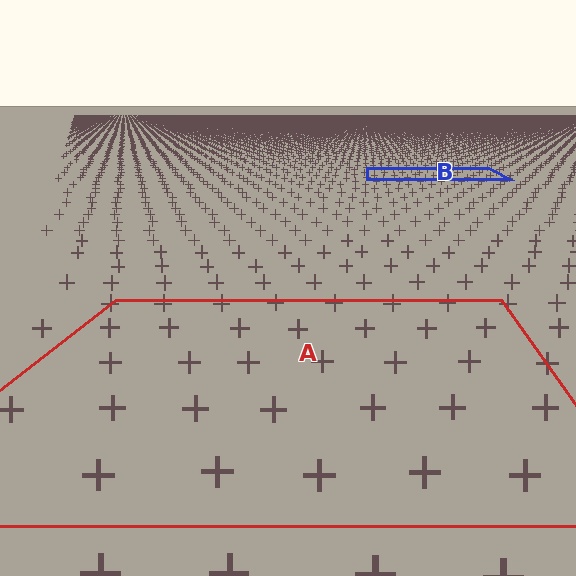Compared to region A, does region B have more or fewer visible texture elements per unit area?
Region B has more texture elements per unit area — they are packed more densely because it is farther away.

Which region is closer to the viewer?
Region A is closer. The texture elements there are larger and more spread out.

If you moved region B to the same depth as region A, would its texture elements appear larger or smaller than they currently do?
They would appear larger. At a closer depth, the same texture elements are projected at a bigger on-screen size.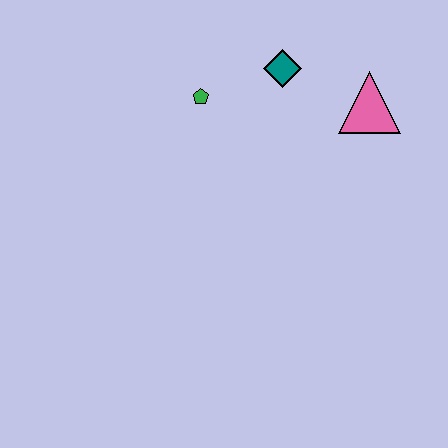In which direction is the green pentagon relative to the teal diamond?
The green pentagon is to the left of the teal diamond.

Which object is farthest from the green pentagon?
The pink triangle is farthest from the green pentagon.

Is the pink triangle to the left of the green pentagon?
No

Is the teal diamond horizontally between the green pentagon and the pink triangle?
Yes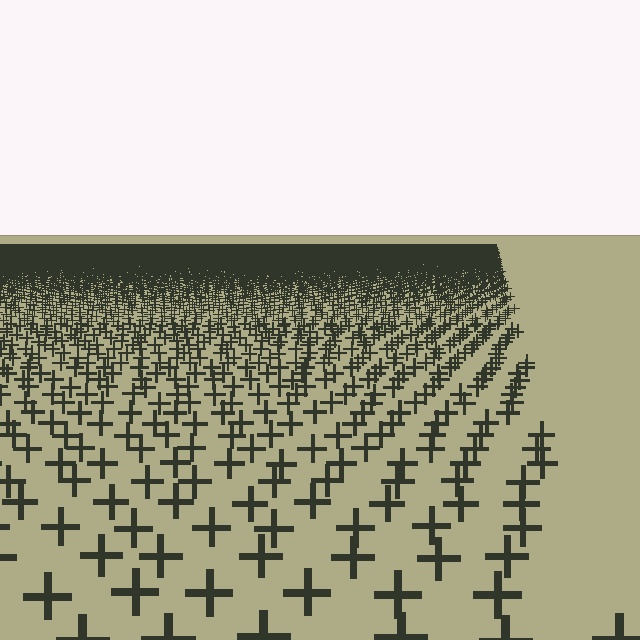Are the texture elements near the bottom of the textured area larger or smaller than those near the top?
Larger. Near the bottom, elements are closer to the viewer and appear at a bigger on-screen size.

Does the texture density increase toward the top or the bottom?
Density increases toward the top.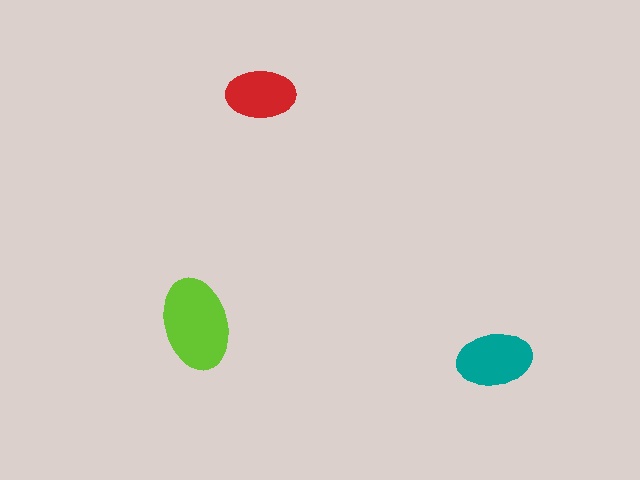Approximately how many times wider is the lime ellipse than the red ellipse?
About 1.5 times wider.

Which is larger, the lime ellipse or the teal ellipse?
The lime one.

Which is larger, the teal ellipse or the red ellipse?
The teal one.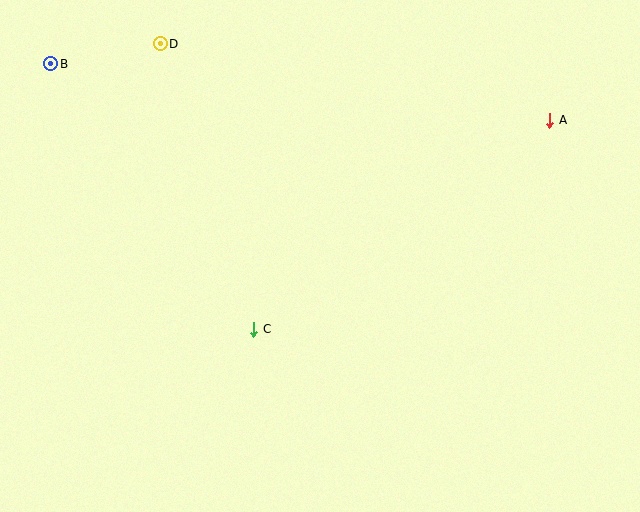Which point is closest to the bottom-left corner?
Point C is closest to the bottom-left corner.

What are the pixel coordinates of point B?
Point B is at (51, 64).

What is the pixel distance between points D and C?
The distance between D and C is 301 pixels.